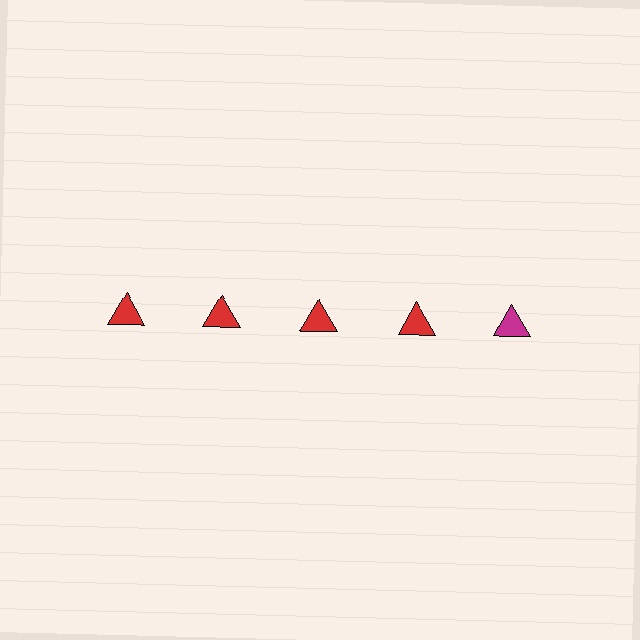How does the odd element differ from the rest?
It has a different color: magenta instead of red.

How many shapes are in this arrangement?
There are 5 shapes arranged in a grid pattern.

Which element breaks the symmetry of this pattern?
The magenta triangle in the top row, rightmost column breaks the symmetry. All other shapes are red triangles.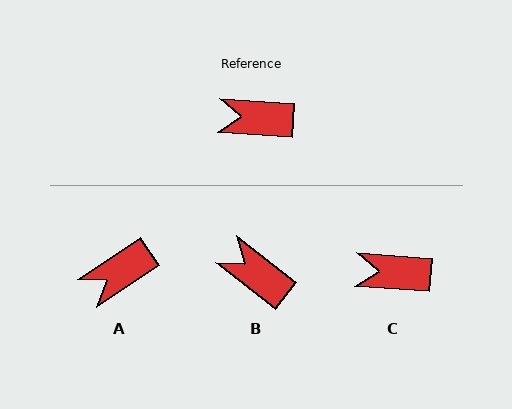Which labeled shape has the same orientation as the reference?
C.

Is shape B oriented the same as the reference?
No, it is off by about 34 degrees.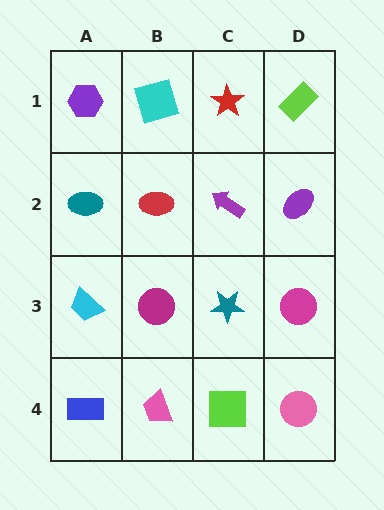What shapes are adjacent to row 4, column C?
A teal star (row 3, column C), a pink trapezoid (row 4, column B), a pink circle (row 4, column D).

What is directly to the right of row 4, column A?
A pink trapezoid.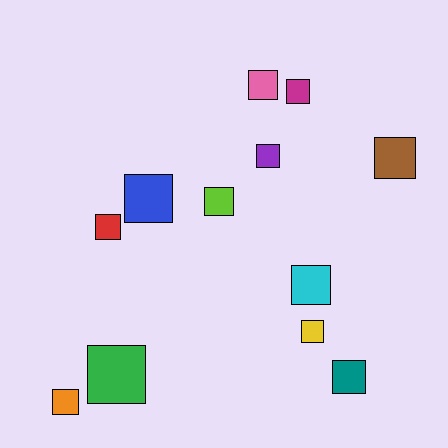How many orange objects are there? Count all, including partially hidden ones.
There is 1 orange object.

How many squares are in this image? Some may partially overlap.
There are 12 squares.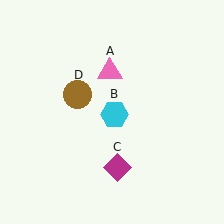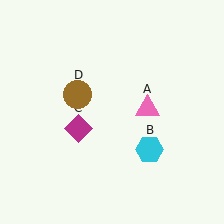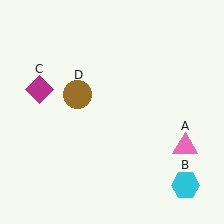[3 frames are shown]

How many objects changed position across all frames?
3 objects changed position: pink triangle (object A), cyan hexagon (object B), magenta diamond (object C).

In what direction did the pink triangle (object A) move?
The pink triangle (object A) moved down and to the right.